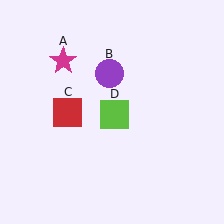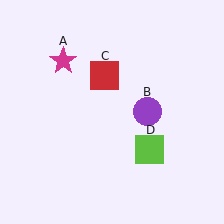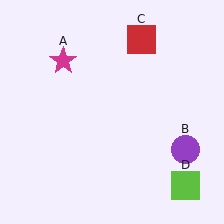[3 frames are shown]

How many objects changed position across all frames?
3 objects changed position: purple circle (object B), red square (object C), lime square (object D).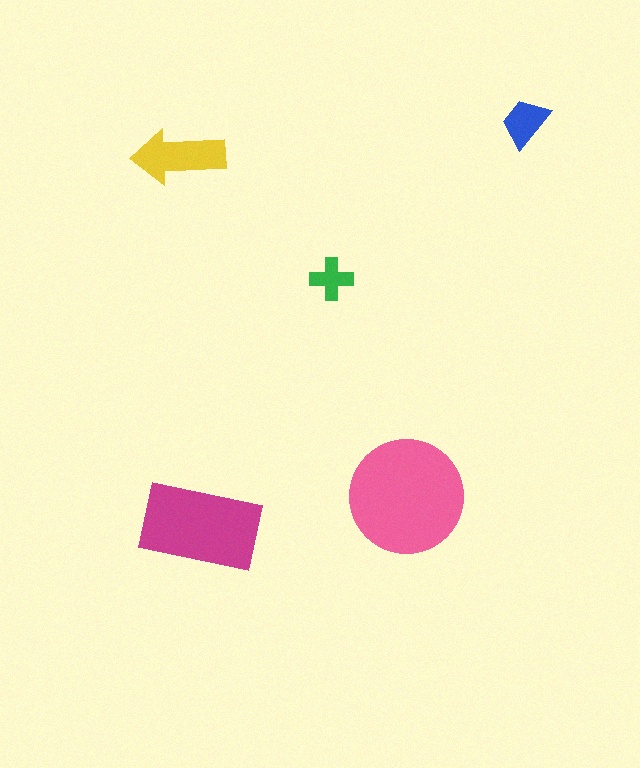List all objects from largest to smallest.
The pink circle, the magenta rectangle, the yellow arrow, the blue trapezoid, the green cross.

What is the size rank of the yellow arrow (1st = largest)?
3rd.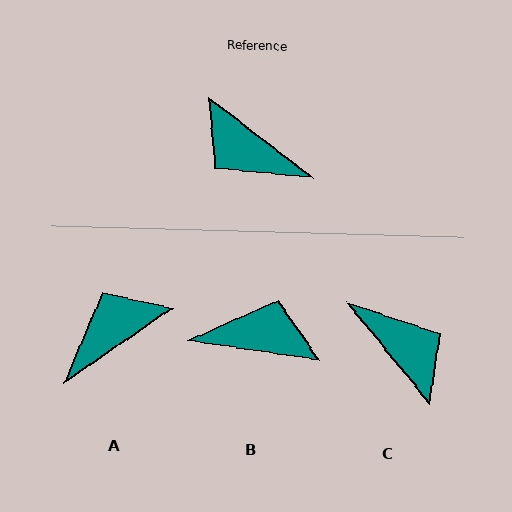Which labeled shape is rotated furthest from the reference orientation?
C, about 167 degrees away.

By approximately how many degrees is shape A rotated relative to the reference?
Approximately 108 degrees clockwise.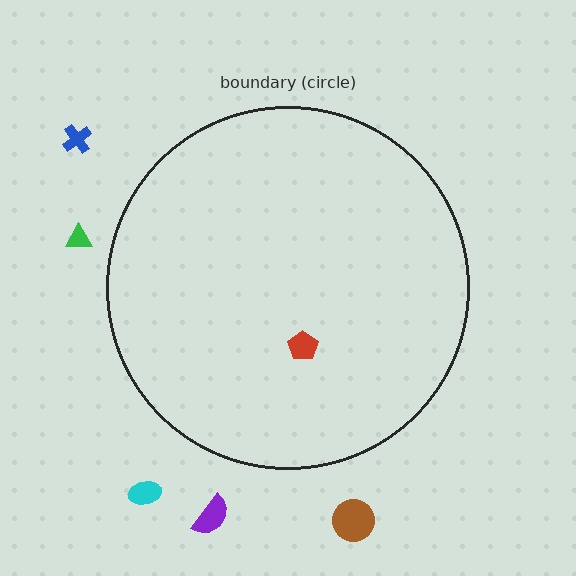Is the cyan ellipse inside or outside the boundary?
Outside.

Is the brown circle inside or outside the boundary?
Outside.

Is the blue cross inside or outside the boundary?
Outside.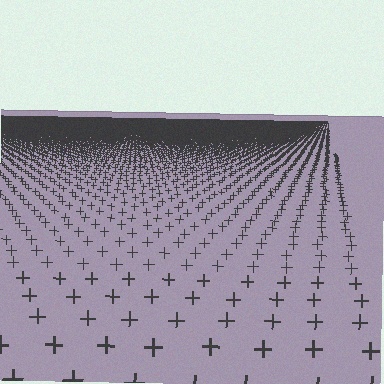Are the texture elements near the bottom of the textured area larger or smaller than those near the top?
Larger. Near the bottom, elements are closer to the viewer and appear at a bigger on-screen size.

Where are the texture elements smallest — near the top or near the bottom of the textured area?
Near the top.